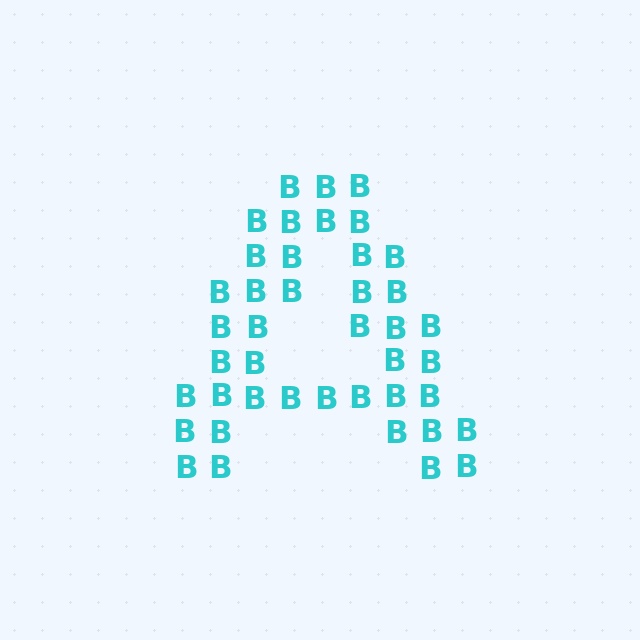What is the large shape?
The large shape is the letter A.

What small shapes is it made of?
It is made of small letter B's.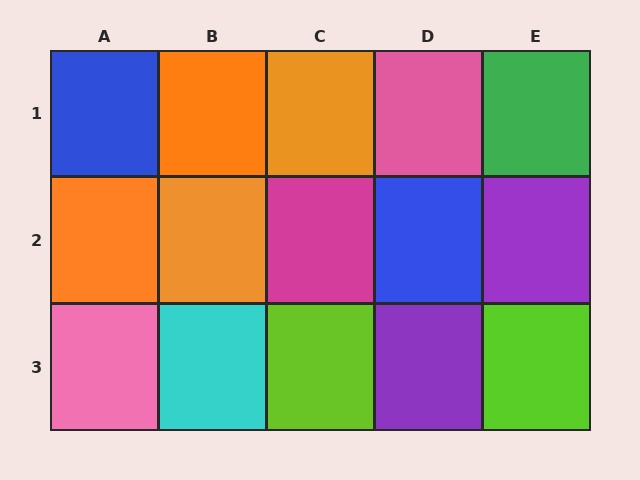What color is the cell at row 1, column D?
Pink.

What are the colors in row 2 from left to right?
Orange, orange, magenta, blue, purple.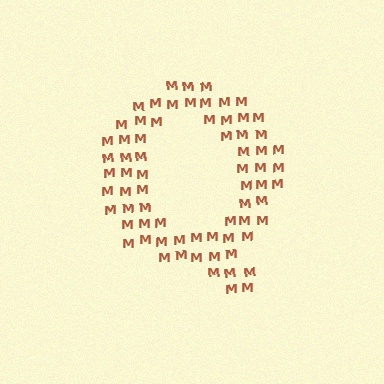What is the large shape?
The large shape is the letter Q.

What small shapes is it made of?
It is made of small letter M's.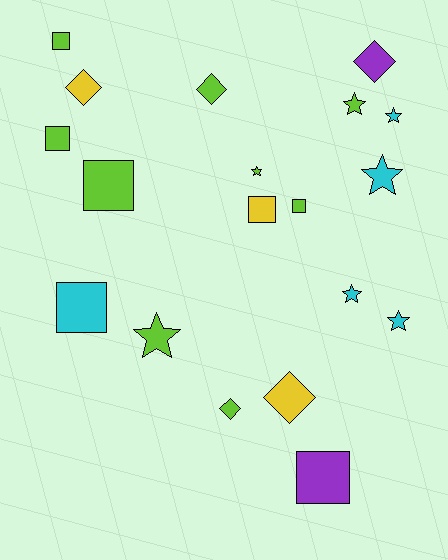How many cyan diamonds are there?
There are no cyan diamonds.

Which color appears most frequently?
Lime, with 9 objects.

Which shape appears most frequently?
Square, with 7 objects.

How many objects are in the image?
There are 19 objects.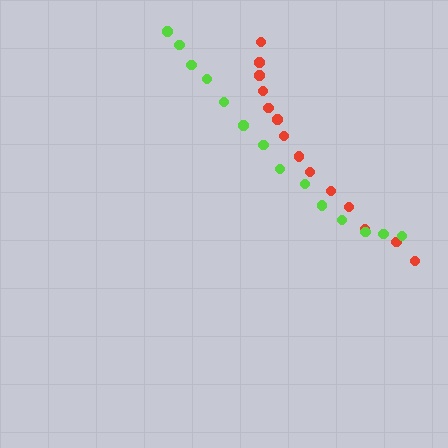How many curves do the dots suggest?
There are 2 distinct paths.